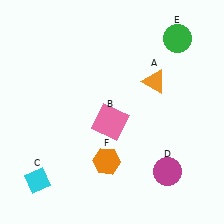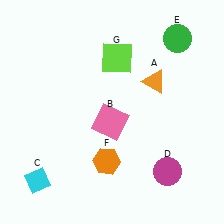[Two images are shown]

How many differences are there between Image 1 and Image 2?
There is 1 difference between the two images.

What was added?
A lime square (G) was added in Image 2.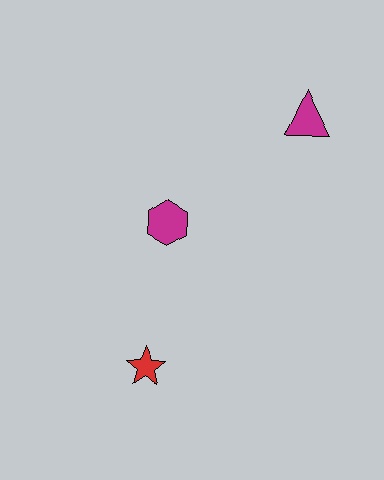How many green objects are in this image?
There are no green objects.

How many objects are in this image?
There are 3 objects.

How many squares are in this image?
There are no squares.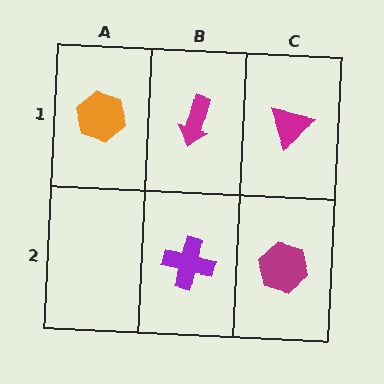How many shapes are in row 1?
3 shapes.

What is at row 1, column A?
An orange hexagon.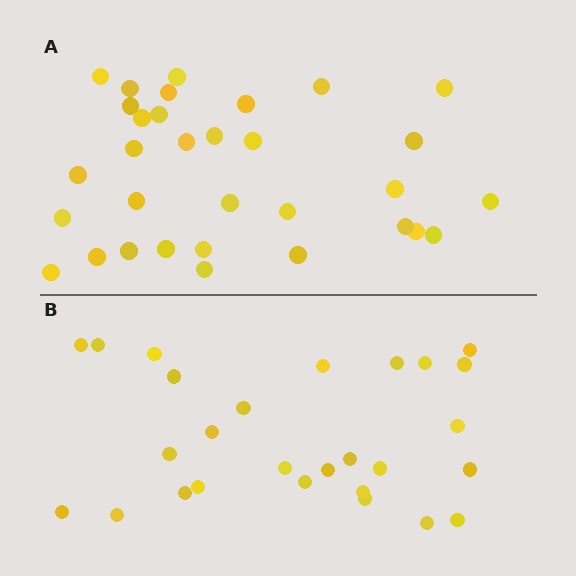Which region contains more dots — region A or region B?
Region A (the top region) has more dots.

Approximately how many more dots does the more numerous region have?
Region A has about 5 more dots than region B.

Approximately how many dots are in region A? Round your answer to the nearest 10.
About 30 dots. (The exact count is 32, which rounds to 30.)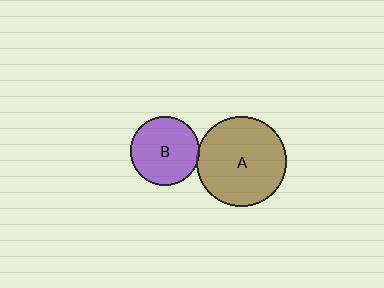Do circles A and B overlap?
Yes.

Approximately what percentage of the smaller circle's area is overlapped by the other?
Approximately 5%.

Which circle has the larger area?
Circle A (brown).